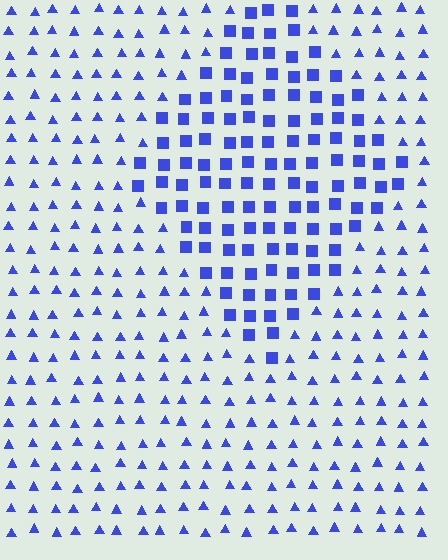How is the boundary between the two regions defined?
The boundary is defined by a change in element shape: squares inside vs. triangles outside. All elements share the same color and spacing.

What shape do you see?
I see a diamond.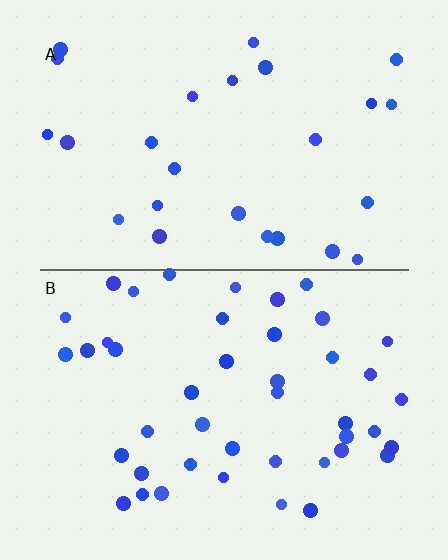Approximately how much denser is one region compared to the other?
Approximately 1.7× — region B over region A.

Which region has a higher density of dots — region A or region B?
B (the bottom).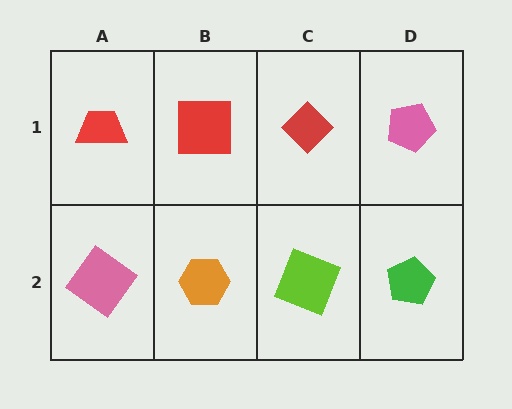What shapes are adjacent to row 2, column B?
A red square (row 1, column B), a pink diamond (row 2, column A), a lime square (row 2, column C).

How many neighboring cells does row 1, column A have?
2.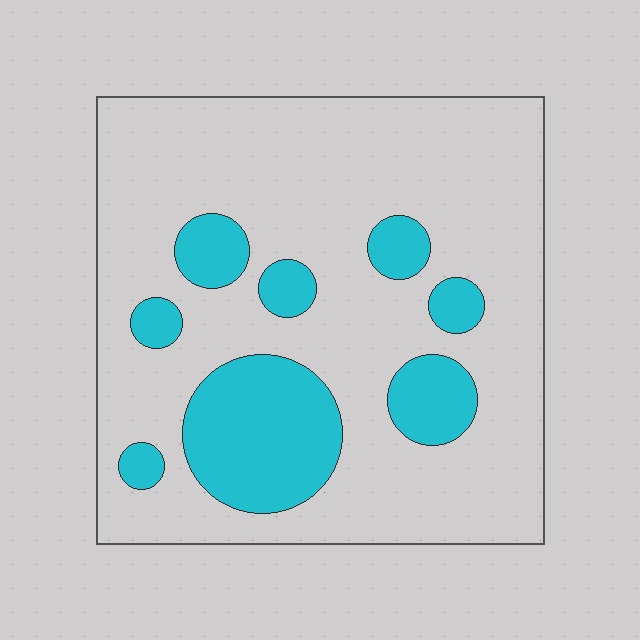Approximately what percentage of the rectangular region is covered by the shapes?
Approximately 20%.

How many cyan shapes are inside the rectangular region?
8.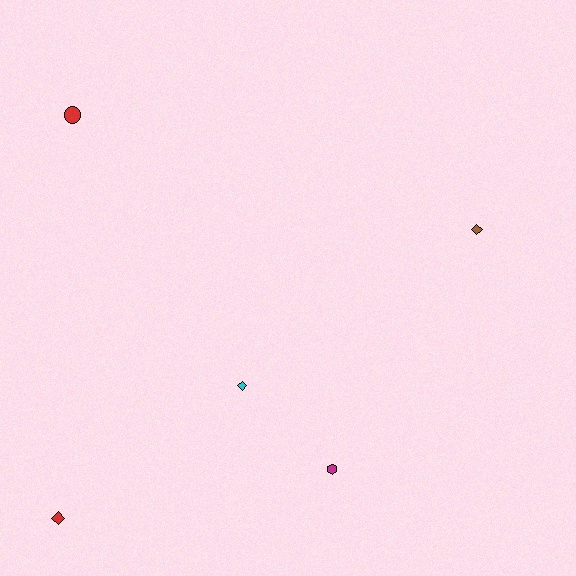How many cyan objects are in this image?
There is 1 cyan object.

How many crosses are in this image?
There are no crosses.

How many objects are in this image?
There are 5 objects.